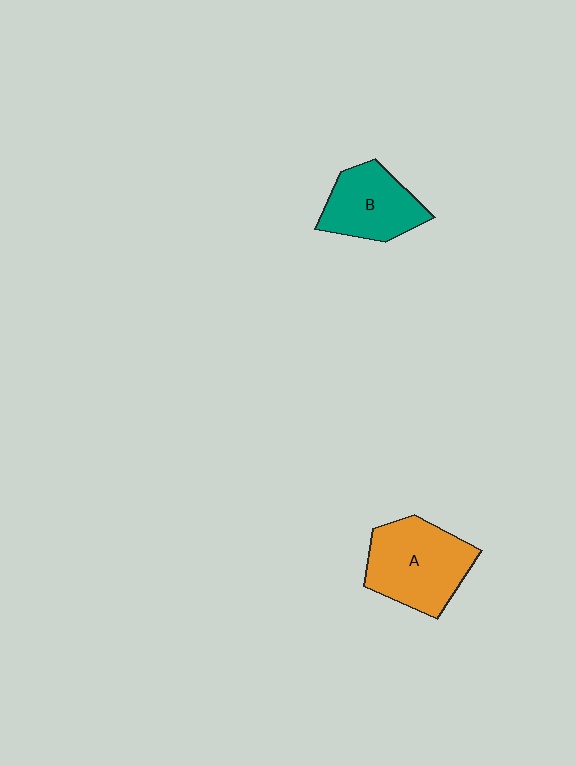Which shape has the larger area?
Shape A (orange).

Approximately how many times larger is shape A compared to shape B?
Approximately 1.3 times.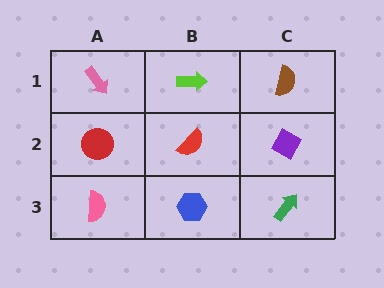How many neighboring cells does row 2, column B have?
4.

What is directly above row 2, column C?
A brown semicircle.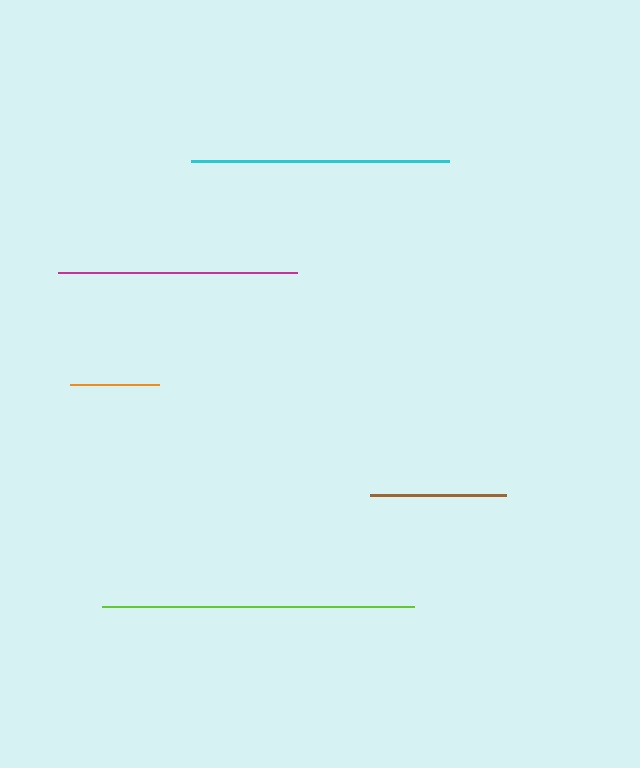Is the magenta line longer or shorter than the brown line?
The magenta line is longer than the brown line.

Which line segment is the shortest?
The orange line is the shortest at approximately 89 pixels.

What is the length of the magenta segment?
The magenta segment is approximately 239 pixels long.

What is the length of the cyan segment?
The cyan segment is approximately 258 pixels long.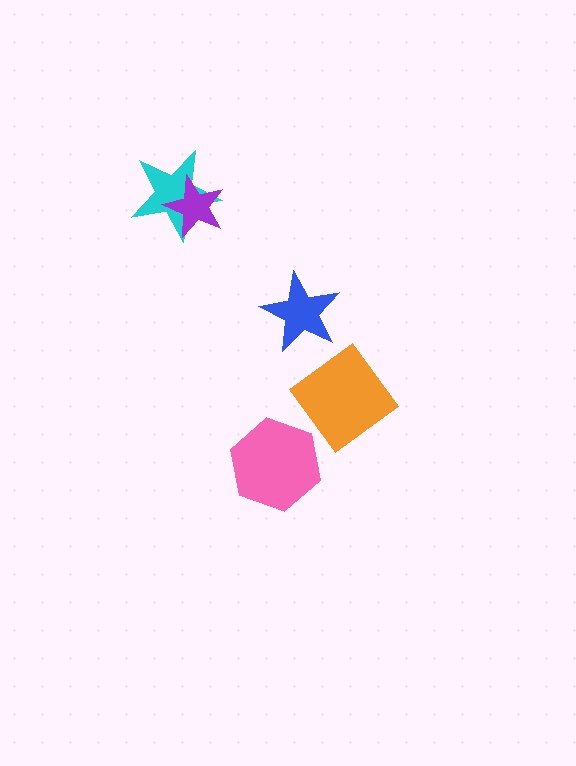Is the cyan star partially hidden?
Yes, it is partially covered by another shape.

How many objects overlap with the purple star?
1 object overlaps with the purple star.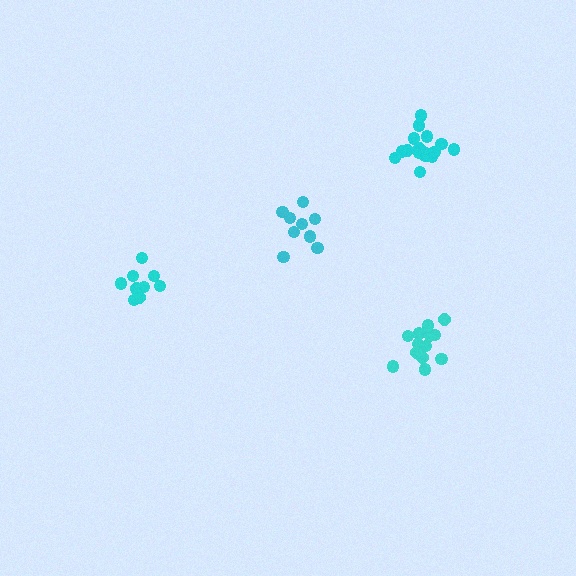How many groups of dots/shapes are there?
There are 4 groups.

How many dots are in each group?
Group 1: 10 dots, Group 2: 10 dots, Group 3: 13 dots, Group 4: 16 dots (49 total).